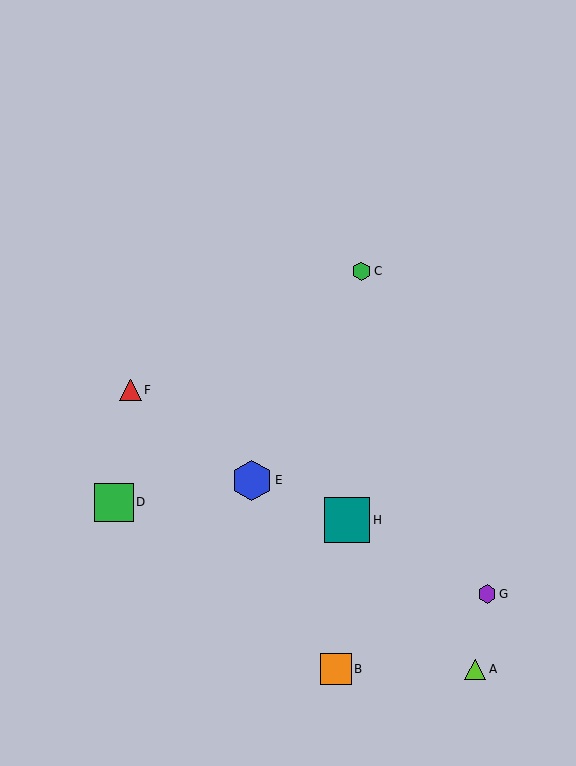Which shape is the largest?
The teal square (labeled H) is the largest.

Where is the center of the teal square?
The center of the teal square is at (347, 520).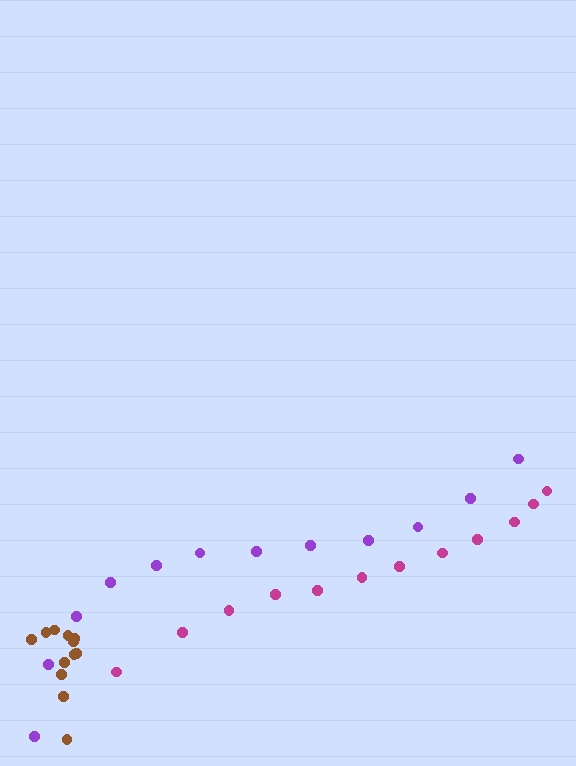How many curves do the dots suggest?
There are 3 distinct paths.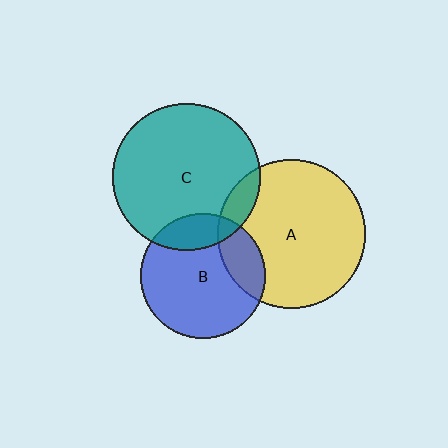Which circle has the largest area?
Circle A (yellow).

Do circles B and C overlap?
Yes.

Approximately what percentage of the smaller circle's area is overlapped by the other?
Approximately 20%.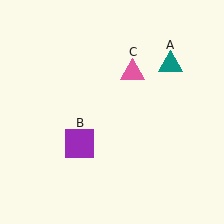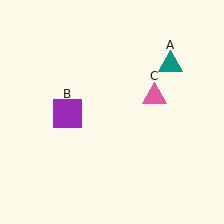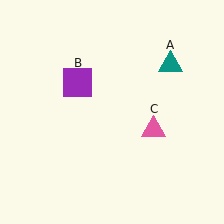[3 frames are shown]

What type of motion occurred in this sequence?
The purple square (object B), pink triangle (object C) rotated clockwise around the center of the scene.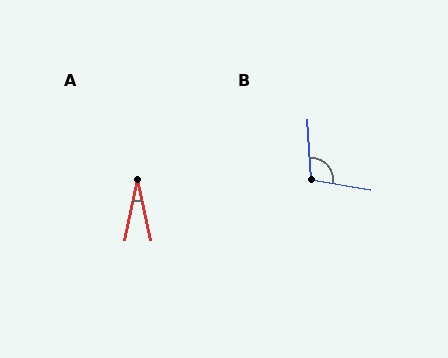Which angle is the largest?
B, at approximately 103 degrees.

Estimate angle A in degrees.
Approximately 24 degrees.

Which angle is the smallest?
A, at approximately 24 degrees.